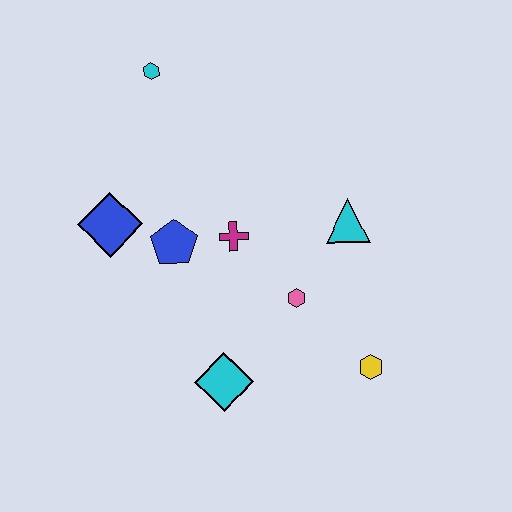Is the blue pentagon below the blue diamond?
Yes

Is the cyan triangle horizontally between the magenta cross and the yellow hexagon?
Yes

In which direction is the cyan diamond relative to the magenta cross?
The cyan diamond is below the magenta cross.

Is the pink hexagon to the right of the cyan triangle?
No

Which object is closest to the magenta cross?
The blue pentagon is closest to the magenta cross.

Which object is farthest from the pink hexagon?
The cyan hexagon is farthest from the pink hexagon.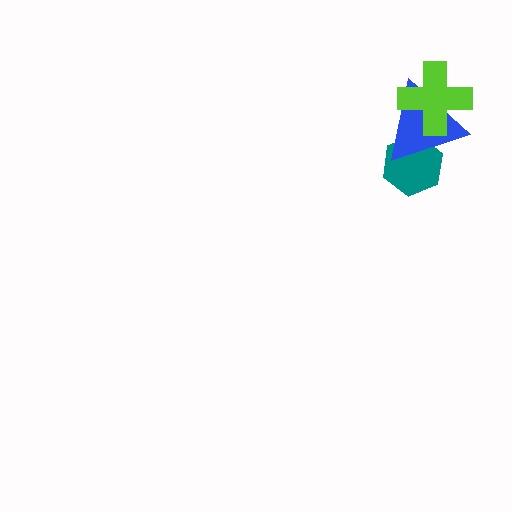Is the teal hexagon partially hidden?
Yes, it is partially covered by another shape.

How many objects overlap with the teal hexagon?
1 object overlaps with the teal hexagon.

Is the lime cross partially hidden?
No, no other shape covers it.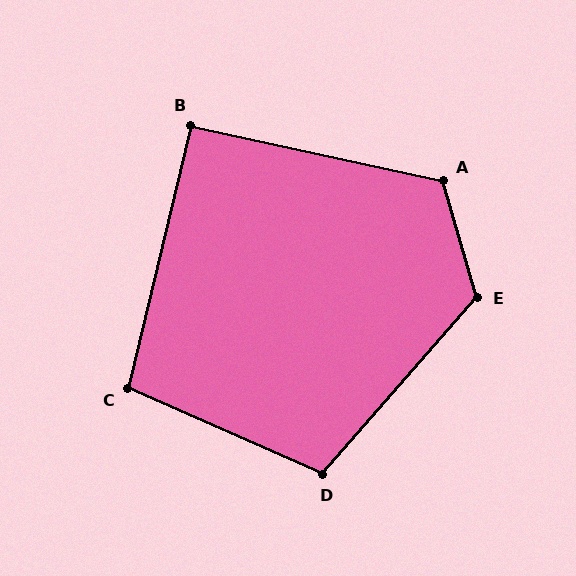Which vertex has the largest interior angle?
E, at approximately 123 degrees.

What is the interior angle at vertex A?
Approximately 118 degrees (obtuse).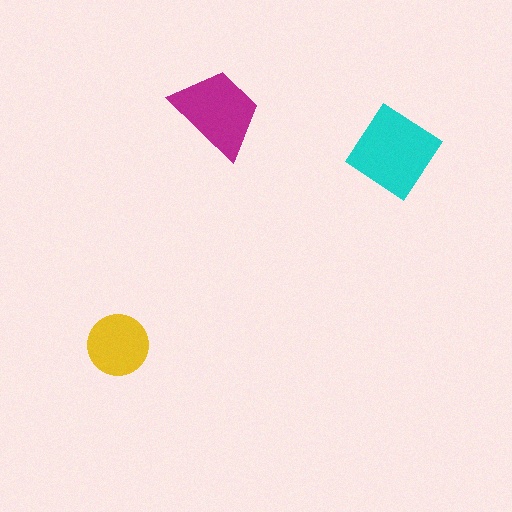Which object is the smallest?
The yellow circle.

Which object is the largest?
The cyan diamond.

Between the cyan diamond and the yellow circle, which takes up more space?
The cyan diamond.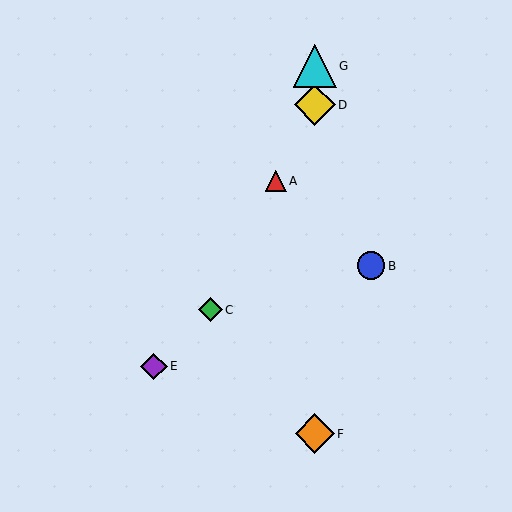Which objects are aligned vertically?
Objects D, F, G are aligned vertically.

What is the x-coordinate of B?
Object B is at x≈371.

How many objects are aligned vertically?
3 objects (D, F, G) are aligned vertically.